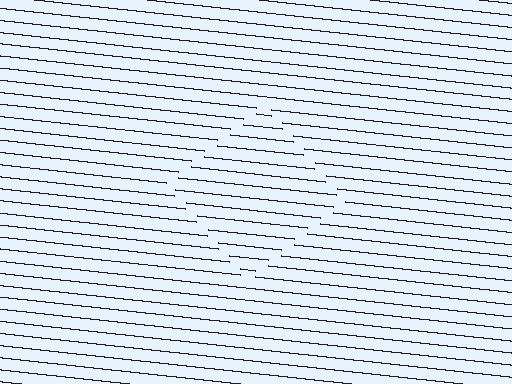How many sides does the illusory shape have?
4 sides — the line-ends trace a square.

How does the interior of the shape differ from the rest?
The interior of the shape contains the same grating, shifted by half a period — the contour is defined by the phase discontinuity where line-ends from the inner and outer gratings abut.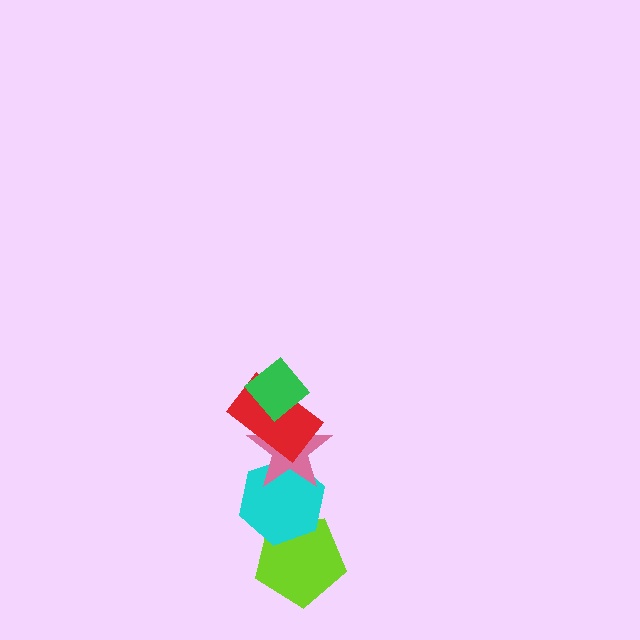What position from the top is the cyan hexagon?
The cyan hexagon is 4th from the top.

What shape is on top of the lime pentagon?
The cyan hexagon is on top of the lime pentagon.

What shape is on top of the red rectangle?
The green diamond is on top of the red rectangle.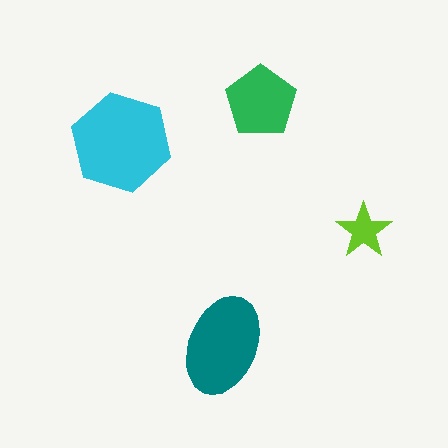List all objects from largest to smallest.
The cyan hexagon, the teal ellipse, the green pentagon, the lime star.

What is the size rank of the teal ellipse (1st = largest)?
2nd.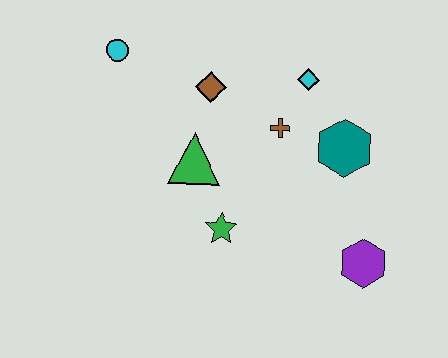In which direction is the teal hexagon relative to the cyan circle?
The teal hexagon is to the right of the cyan circle.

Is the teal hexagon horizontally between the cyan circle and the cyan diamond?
No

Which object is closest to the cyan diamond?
The brown cross is closest to the cyan diamond.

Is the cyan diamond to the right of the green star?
Yes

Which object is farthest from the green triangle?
The purple hexagon is farthest from the green triangle.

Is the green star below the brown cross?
Yes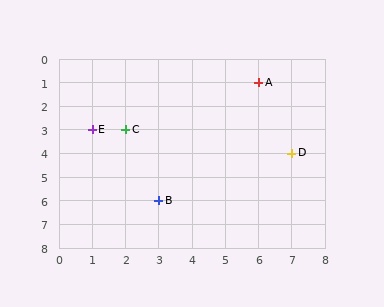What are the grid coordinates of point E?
Point E is at grid coordinates (1, 3).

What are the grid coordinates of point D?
Point D is at grid coordinates (7, 4).